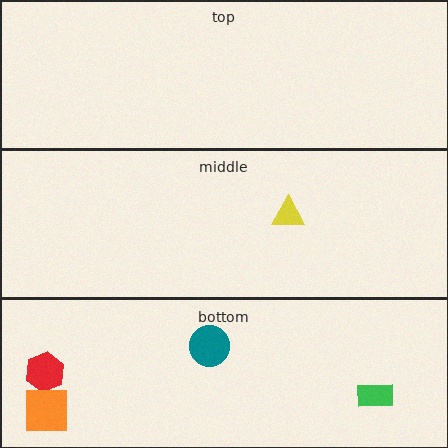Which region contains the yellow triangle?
The middle region.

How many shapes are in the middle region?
1.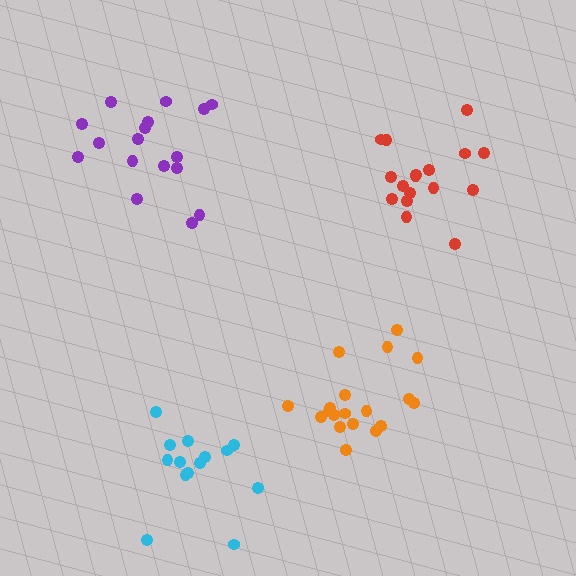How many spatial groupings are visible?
There are 4 spatial groupings.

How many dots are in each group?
Group 1: 17 dots, Group 2: 17 dots, Group 3: 19 dots, Group 4: 14 dots (67 total).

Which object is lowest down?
The cyan cluster is bottommost.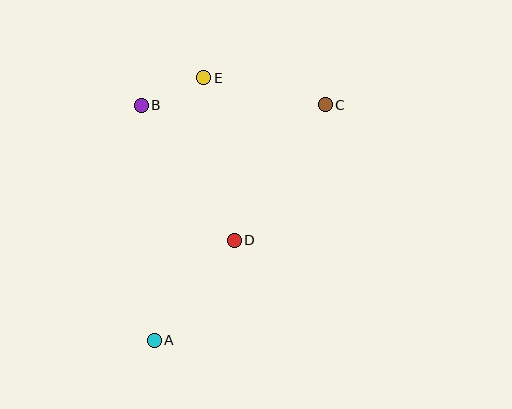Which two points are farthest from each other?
Points A and C are farthest from each other.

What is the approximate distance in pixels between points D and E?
The distance between D and E is approximately 166 pixels.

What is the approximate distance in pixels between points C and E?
The distance between C and E is approximately 124 pixels.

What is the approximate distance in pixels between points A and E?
The distance between A and E is approximately 267 pixels.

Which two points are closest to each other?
Points B and E are closest to each other.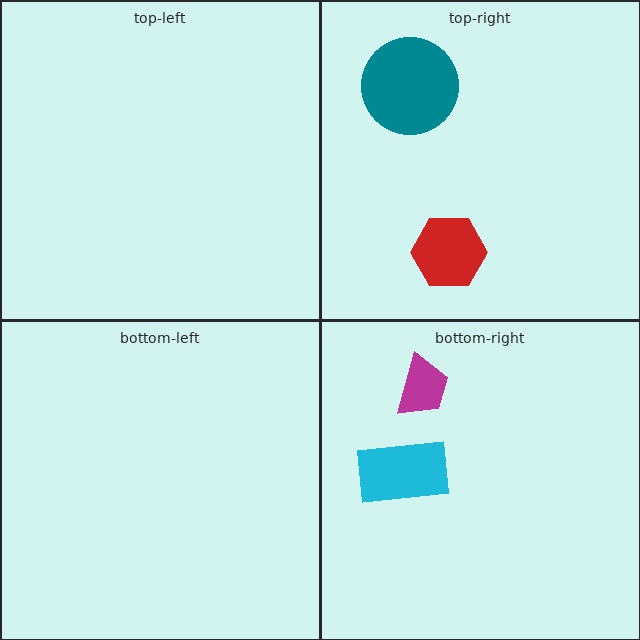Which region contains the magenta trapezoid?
The bottom-right region.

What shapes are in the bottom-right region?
The cyan rectangle, the magenta trapezoid.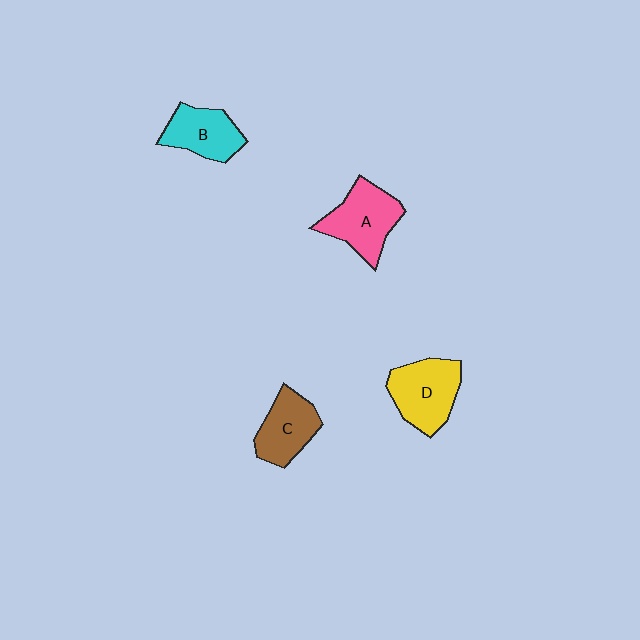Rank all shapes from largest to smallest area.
From largest to smallest: A (pink), D (yellow), C (brown), B (cyan).